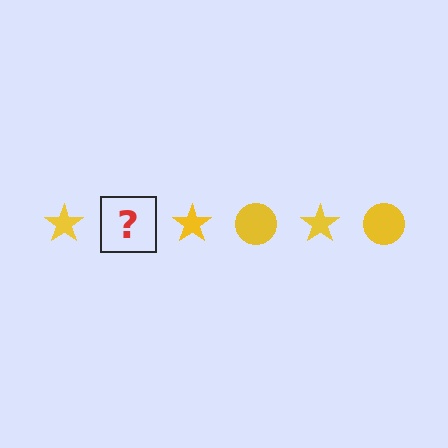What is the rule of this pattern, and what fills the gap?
The rule is that the pattern cycles through star, circle shapes in yellow. The gap should be filled with a yellow circle.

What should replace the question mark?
The question mark should be replaced with a yellow circle.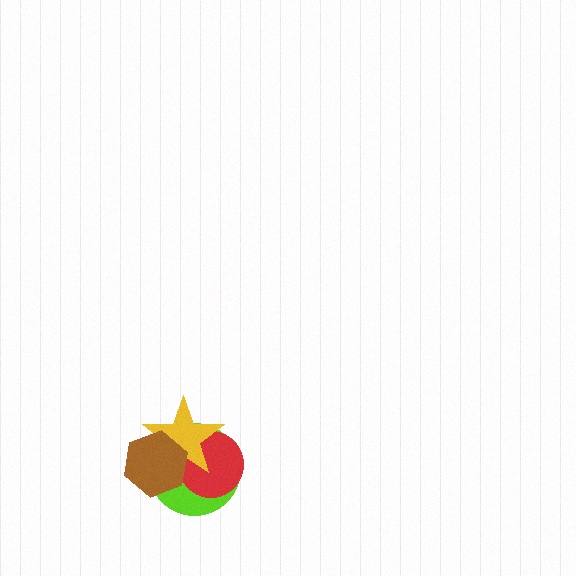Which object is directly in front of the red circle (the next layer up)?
The yellow star is directly in front of the red circle.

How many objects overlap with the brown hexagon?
3 objects overlap with the brown hexagon.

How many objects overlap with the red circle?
3 objects overlap with the red circle.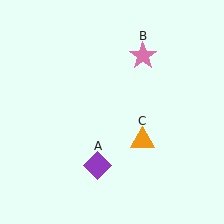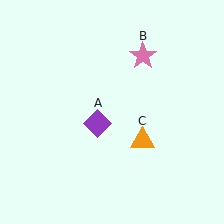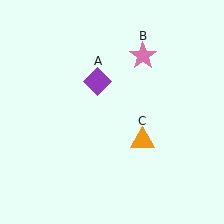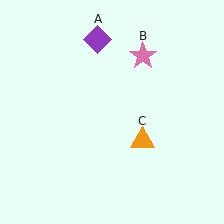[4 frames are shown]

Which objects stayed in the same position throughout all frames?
Pink star (object B) and orange triangle (object C) remained stationary.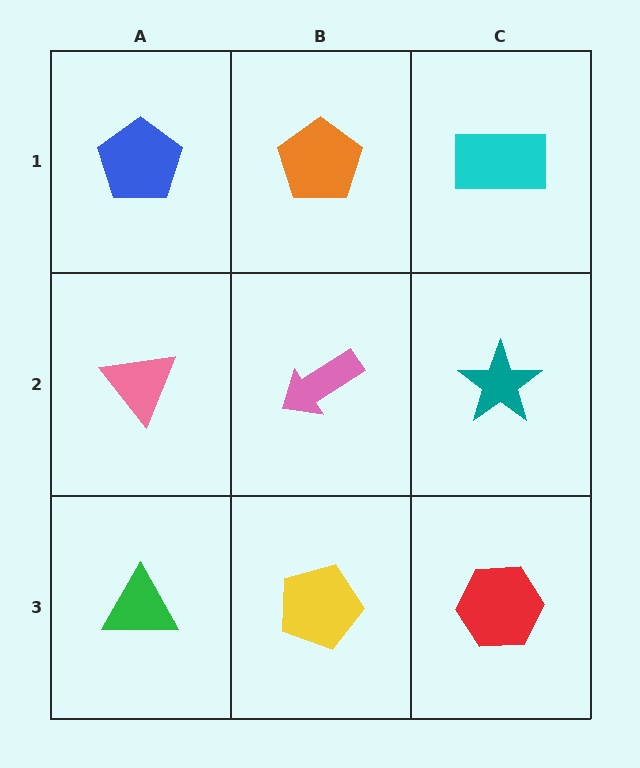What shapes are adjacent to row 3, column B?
A pink arrow (row 2, column B), a green triangle (row 3, column A), a red hexagon (row 3, column C).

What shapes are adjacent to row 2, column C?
A cyan rectangle (row 1, column C), a red hexagon (row 3, column C), a pink arrow (row 2, column B).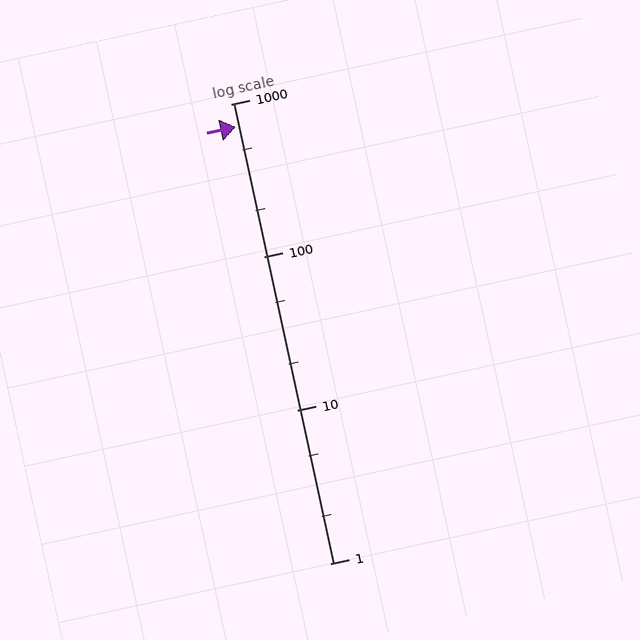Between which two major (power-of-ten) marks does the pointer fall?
The pointer is between 100 and 1000.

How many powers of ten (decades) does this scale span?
The scale spans 3 decades, from 1 to 1000.